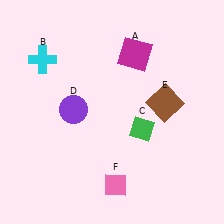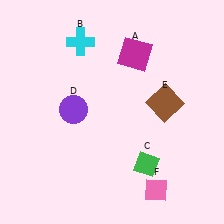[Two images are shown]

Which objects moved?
The objects that moved are: the cyan cross (B), the green diamond (C), the pink diamond (F).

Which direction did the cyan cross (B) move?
The cyan cross (B) moved right.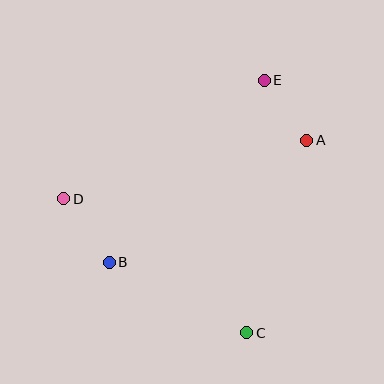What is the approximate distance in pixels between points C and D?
The distance between C and D is approximately 227 pixels.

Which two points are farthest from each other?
Points C and E are farthest from each other.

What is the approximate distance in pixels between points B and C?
The distance between B and C is approximately 155 pixels.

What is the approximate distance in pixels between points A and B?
The distance between A and B is approximately 232 pixels.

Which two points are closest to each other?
Points A and E are closest to each other.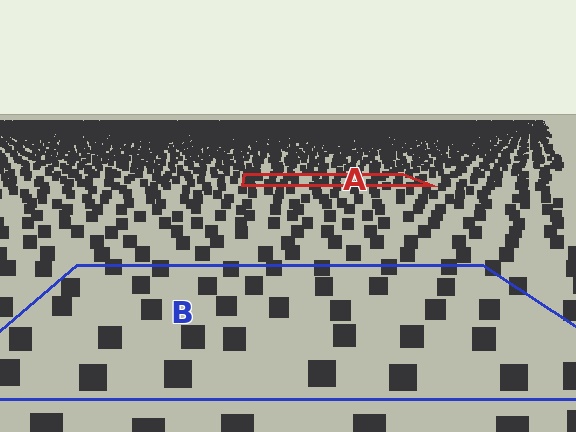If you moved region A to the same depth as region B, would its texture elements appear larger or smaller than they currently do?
They would appear larger. At a closer depth, the same texture elements are projected at a bigger on-screen size.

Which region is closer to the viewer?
Region B is closer. The texture elements there are larger and more spread out.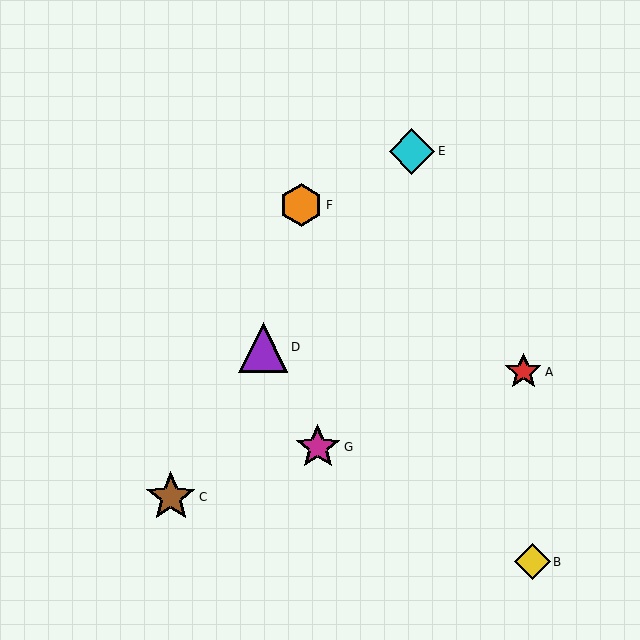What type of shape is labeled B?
Shape B is a yellow diamond.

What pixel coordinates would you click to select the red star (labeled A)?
Click at (523, 372) to select the red star A.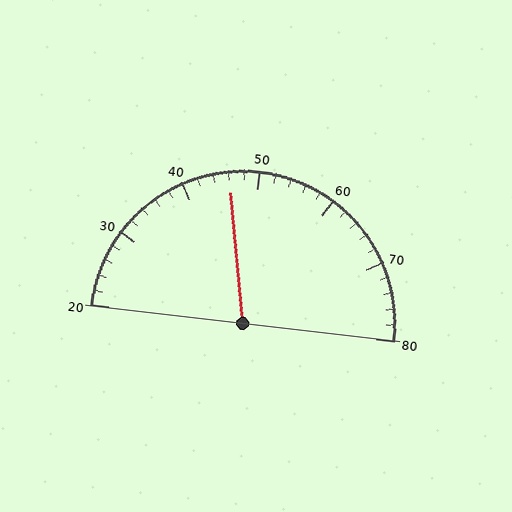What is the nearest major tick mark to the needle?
The nearest major tick mark is 50.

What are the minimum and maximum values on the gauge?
The gauge ranges from 20 to 80.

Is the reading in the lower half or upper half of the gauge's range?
The reading is in the lower half of the range (20 to 80).